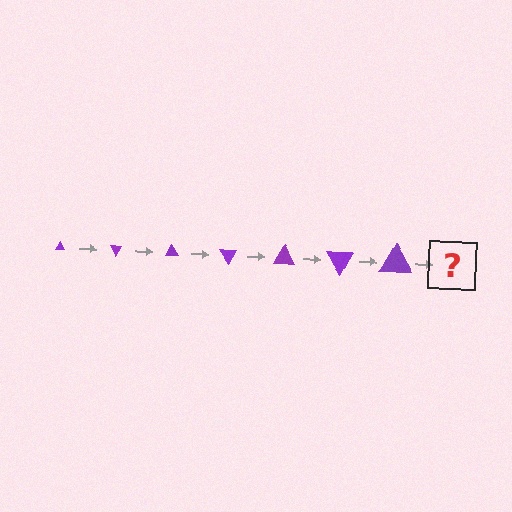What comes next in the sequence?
The next element should be a triangle, larger than the previous one and rotated 420 degrees from the start.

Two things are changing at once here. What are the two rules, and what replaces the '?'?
The two rules are that the triangle grows larger each step and it rotates 60 degrees each step. The '?' should be a triangle, larger than the previous one and rotated 420 degrees from the start.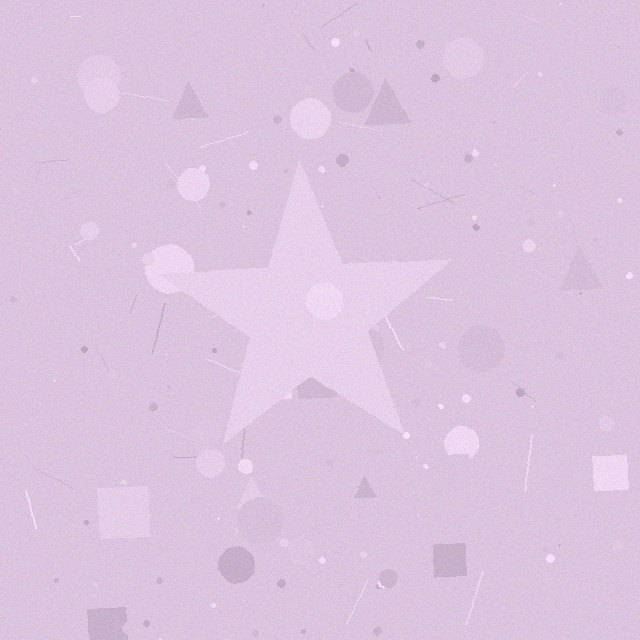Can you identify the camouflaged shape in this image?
The camouflaged shape is a star.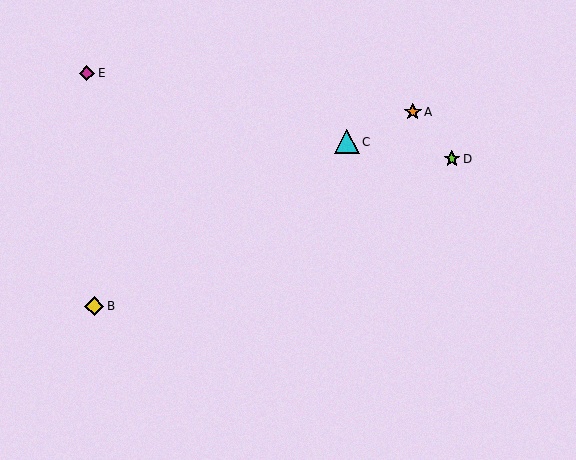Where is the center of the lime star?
The center of the lime star is at (452, 159).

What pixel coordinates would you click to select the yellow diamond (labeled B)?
Click at (94, 306) to select the yellow diamond B.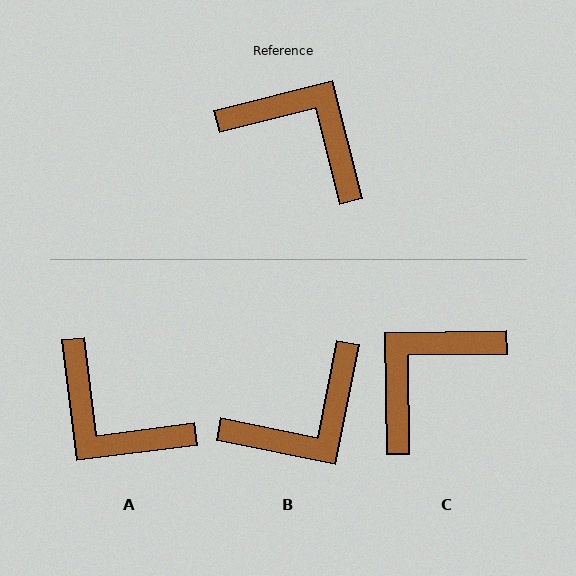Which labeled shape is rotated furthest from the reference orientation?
A, about 173 degrees away.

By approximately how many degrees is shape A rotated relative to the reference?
Approximately 173 degrees counter-clockwise.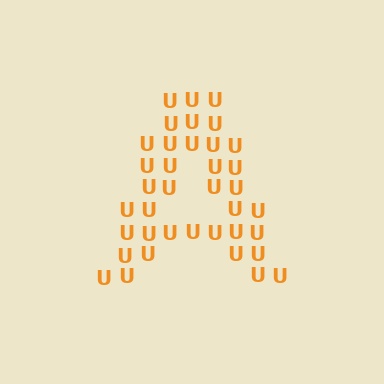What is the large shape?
The large shape is the letter A.